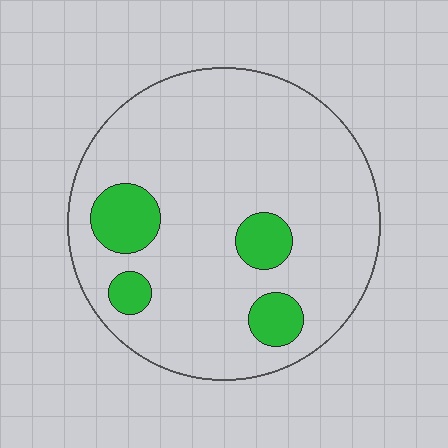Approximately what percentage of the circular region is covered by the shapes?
Approximately 15%.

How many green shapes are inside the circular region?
4.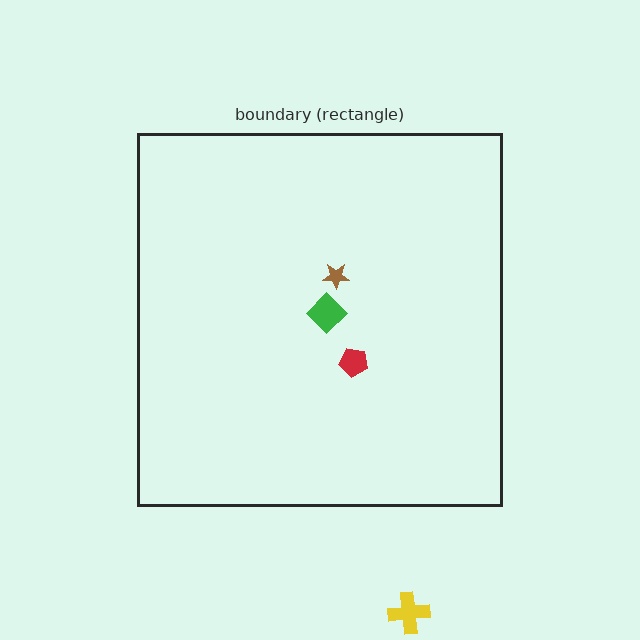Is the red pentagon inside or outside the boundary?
Inside.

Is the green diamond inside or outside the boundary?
Inside.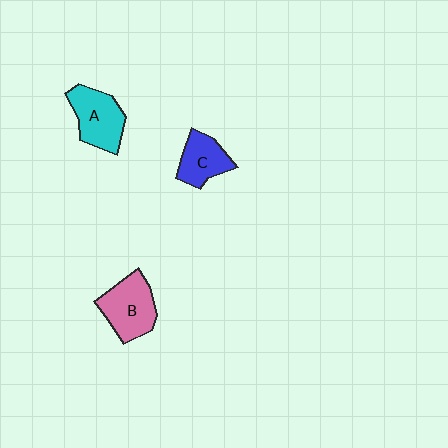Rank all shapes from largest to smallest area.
From largest to smallest: B (pink), A (cyan), C (blue).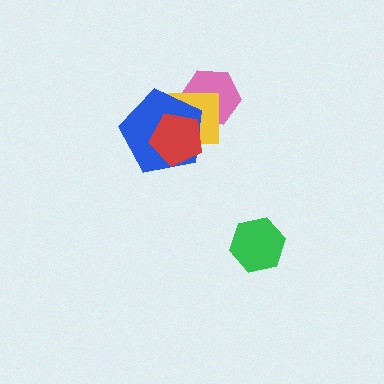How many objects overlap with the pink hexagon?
2 objects overlap with the pink hexagon.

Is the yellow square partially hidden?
Yes, it is partially covered by another shape.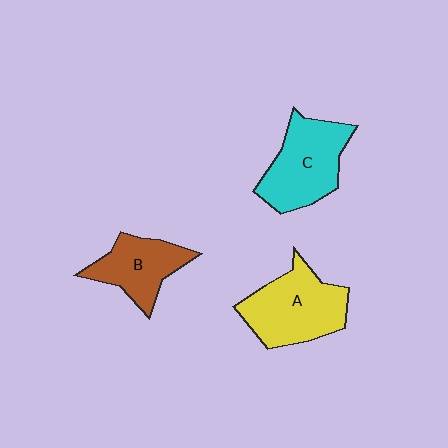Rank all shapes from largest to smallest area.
From largest to smallest: A (yellow), C (cyan), B (brown).